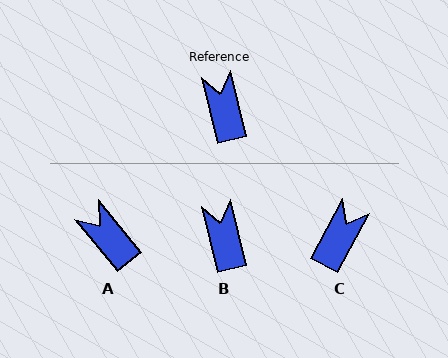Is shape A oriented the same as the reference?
No, it is off by about 25 degrees.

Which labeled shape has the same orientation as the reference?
B.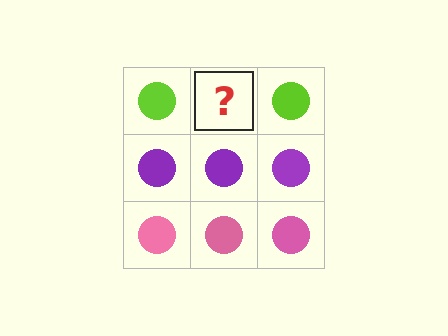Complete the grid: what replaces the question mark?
The question mark should be replaced with a lime circle.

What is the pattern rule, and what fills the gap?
The rule is that each row has a consistent color. The gap should be filled with a lime circle.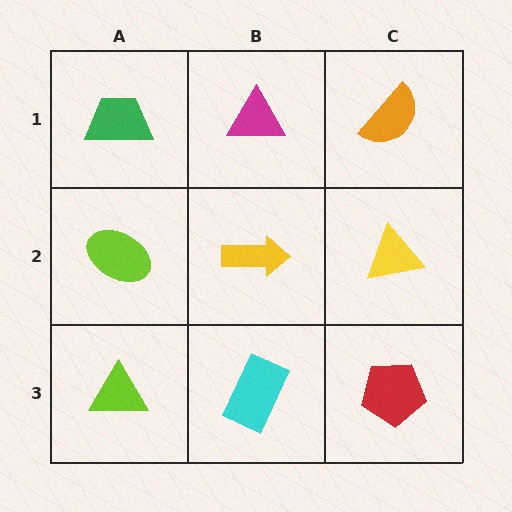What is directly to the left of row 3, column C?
A cyan rectangle.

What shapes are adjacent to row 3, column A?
A lime ellipse (row 2, column A), a cyan rectangle (row 3, column B).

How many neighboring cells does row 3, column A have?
2.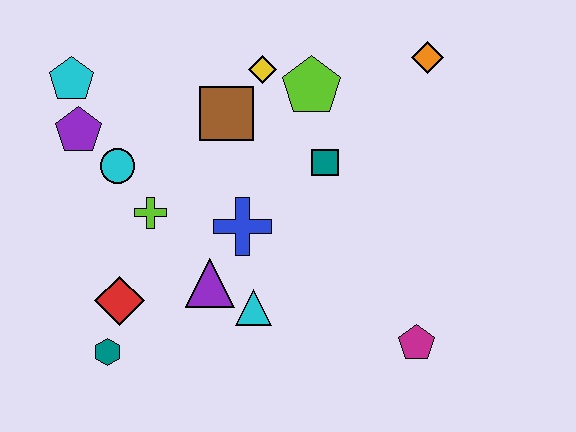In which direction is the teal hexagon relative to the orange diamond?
The teal hexagon is to the left of the orange diamond.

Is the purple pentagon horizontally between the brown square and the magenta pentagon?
No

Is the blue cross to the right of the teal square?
No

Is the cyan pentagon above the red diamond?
Yes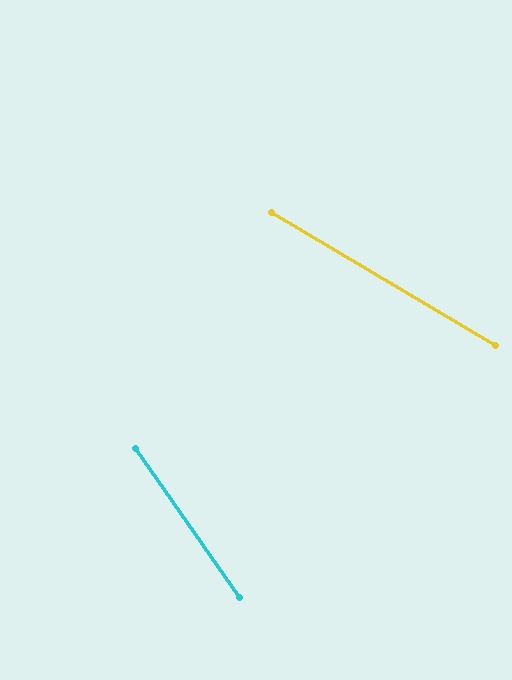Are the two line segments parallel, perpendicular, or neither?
Neither parallel nor perpendicular — they differ by about 24°.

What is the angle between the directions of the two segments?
Approximately 24 degrees.